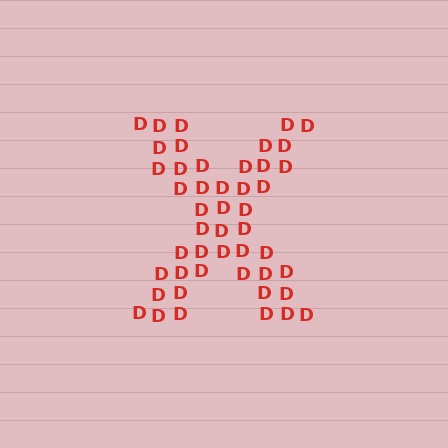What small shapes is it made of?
It is made of small letter D's.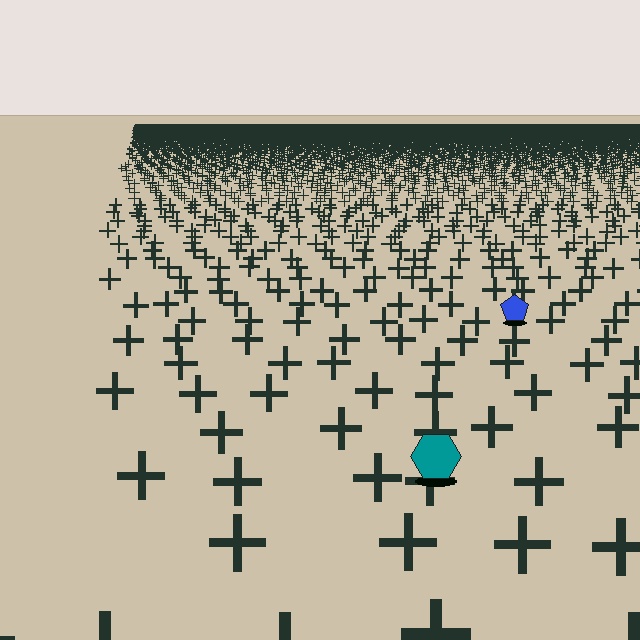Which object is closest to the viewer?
The teal hexagon is closest. The texture marks near it are larger and more spread out.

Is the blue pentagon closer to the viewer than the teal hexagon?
No. The teal hexagon is closer — you can tell from the texture gradient: the ground texture is coarser near it.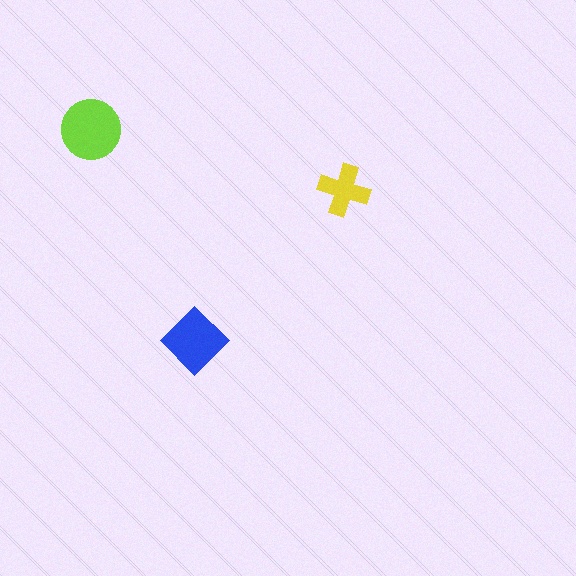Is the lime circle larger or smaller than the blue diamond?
Larger.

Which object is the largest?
The lime circle.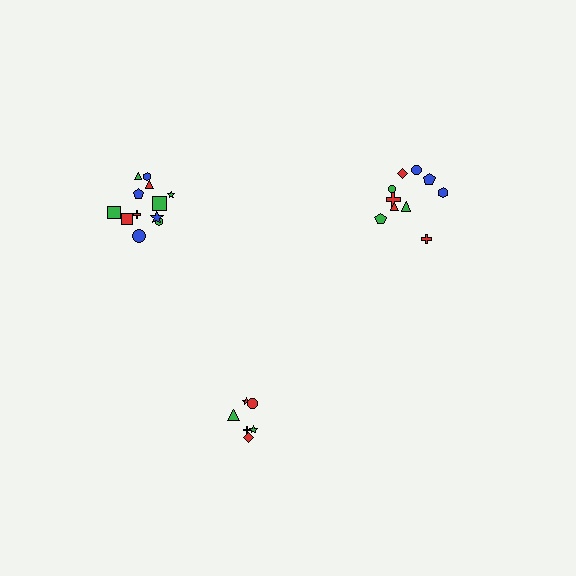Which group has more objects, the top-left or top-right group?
The top-left group.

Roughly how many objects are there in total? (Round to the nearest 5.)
Roughly 30 objects in total.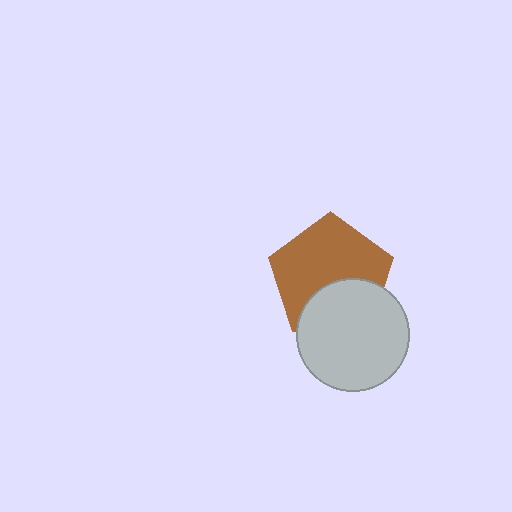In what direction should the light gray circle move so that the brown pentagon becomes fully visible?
The light gray circle should move down. That is the shortest direction to clear the overlap and leave the brown pentagon fully visible.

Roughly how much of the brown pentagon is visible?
Most of it is visible (roughly 65%).